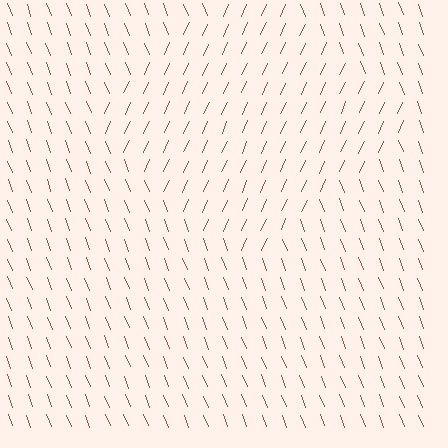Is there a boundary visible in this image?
Yes, there is a texture boundary formed by a change in line orientation.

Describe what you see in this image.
The image is filled with small brown line segments. A diamond region in the image has lines oriented differently from the surrounding lines, creating a visible texture boundary.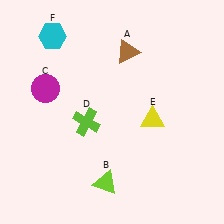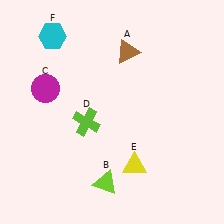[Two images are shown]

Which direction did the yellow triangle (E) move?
The yellow triangle (E) moved down.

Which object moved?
The yellow triangle (E) moved down.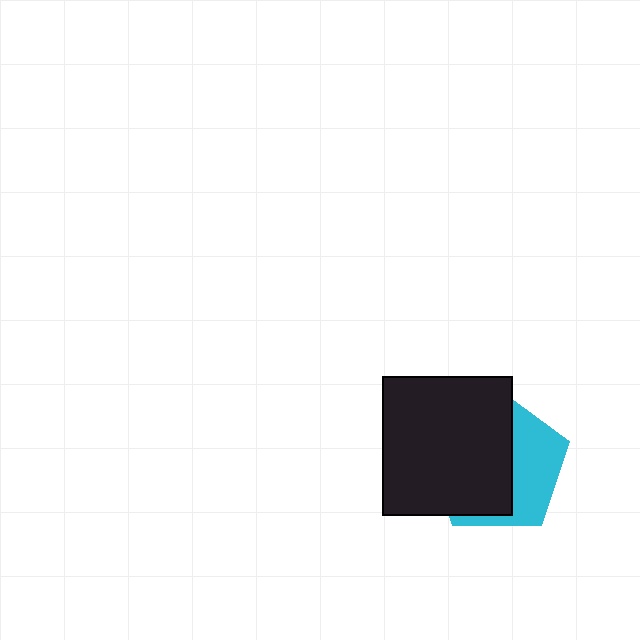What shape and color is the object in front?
The object in front is a black rectangle.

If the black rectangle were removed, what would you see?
You would see the complete cyan pentagon.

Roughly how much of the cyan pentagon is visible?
A small part of it is visible (roughly 39%).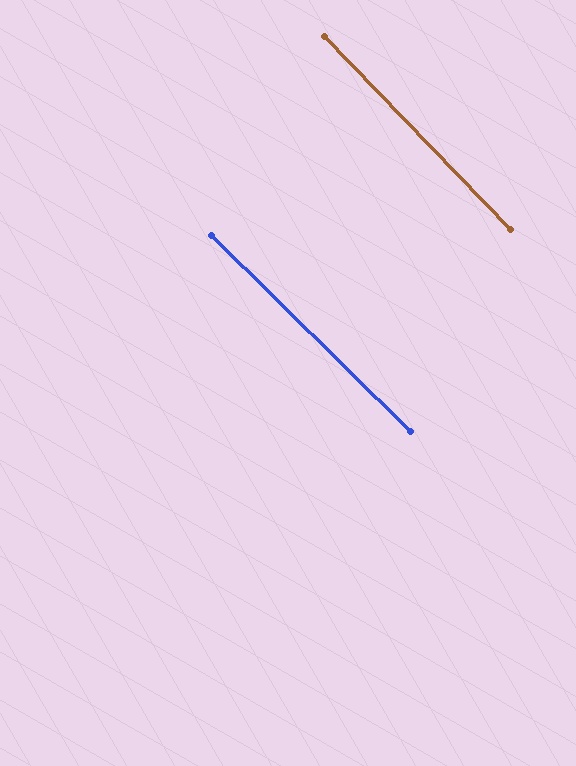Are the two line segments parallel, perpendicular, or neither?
Parallel — their directions differ by only 1.5°.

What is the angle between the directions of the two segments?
Approximately 2 degrees.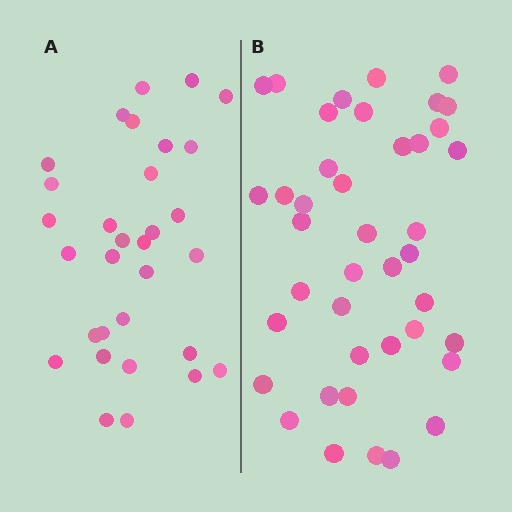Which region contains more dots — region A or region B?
Region B (the right region) has more dots.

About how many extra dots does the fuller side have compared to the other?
Region B has roughly 10 or so more dots than region A.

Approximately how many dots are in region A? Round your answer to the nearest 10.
About 30 dots. (The exact count is 31, which rounds to 30.)